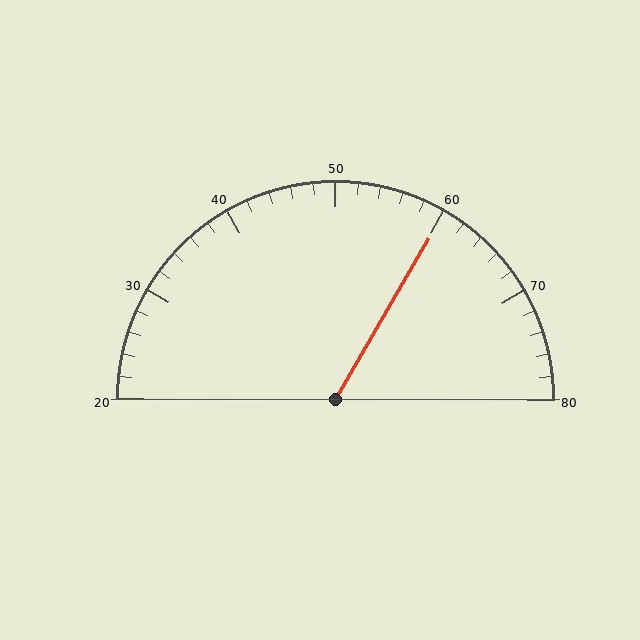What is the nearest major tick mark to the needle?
The nearest major tick mark is 60.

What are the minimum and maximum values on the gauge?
The gauge ranges from 20 to 80.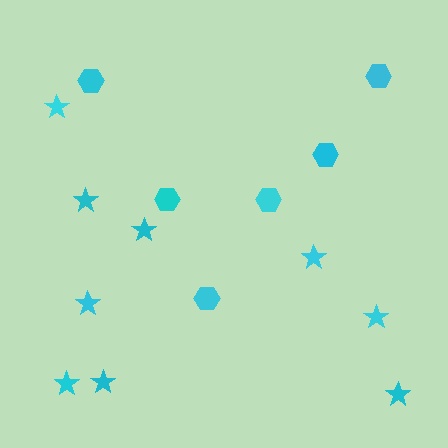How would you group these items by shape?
There are 2 groups: one group of stars (9) and one group of hexagons (6).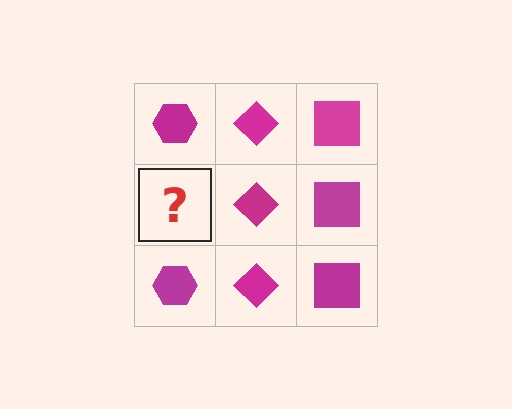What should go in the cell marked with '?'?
The missing cell should contain a magenta hexagon.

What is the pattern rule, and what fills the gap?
The rule is that each column has a consistent shape. The gap should be filled with a magenta hexagon.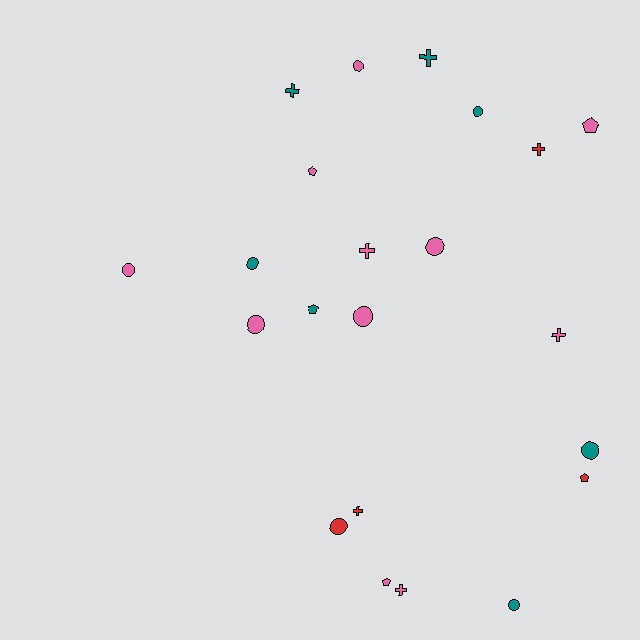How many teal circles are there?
There are 4 teal circles.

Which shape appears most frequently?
Circle, with 10 objects.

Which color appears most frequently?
Pink, with 11 objects.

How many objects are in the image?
There are 22 objects.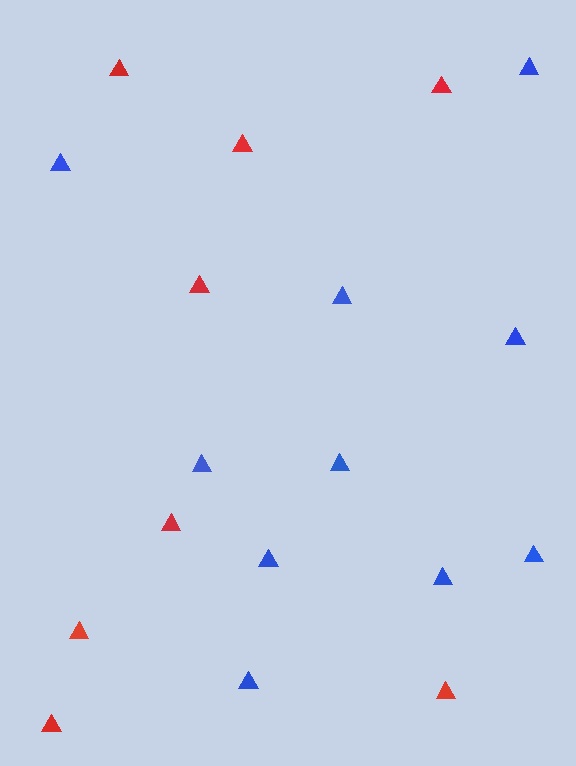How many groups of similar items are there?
There are 2 groups: one group of blue triangles (10) and one group of red triangles (8).